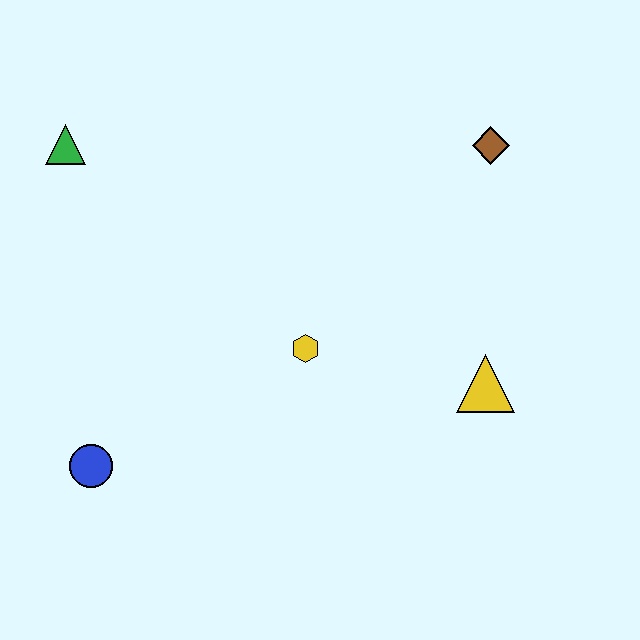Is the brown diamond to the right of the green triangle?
Yes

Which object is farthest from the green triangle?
The yellow triangle is farthest from the green triangle.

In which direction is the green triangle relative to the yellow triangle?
The green triangle is to the left of the yellow triangle.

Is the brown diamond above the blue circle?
Yes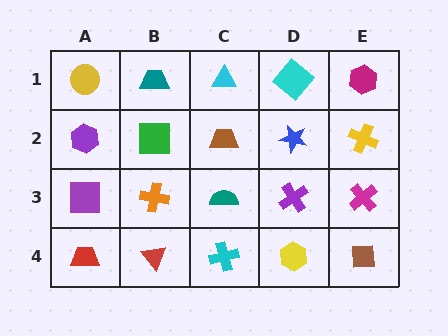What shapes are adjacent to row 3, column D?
A blue star (row 2, column D), a yellow hexagon (row 4, column D), a teal semicircle (row 3, column C), a magenta cross (row 3, column E).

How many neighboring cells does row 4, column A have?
2.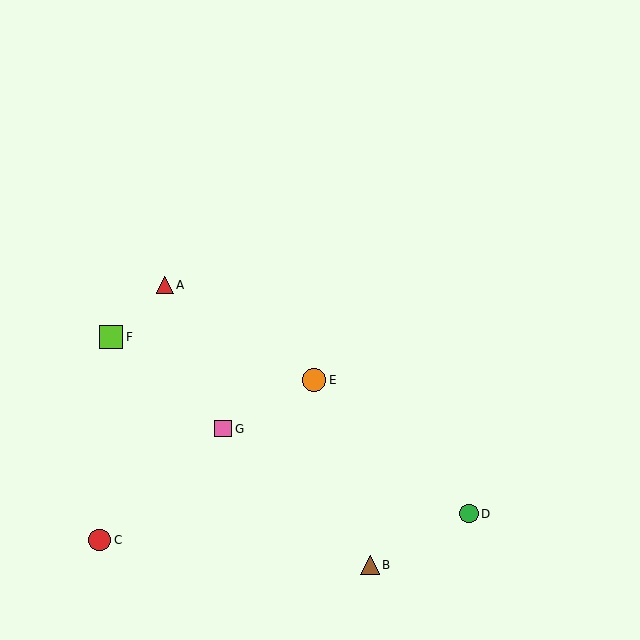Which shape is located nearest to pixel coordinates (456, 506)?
The green circle (labeled D) at (469, 514) is nearest to that location.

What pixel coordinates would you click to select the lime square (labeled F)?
Click at (111, 337) to select the lime square F.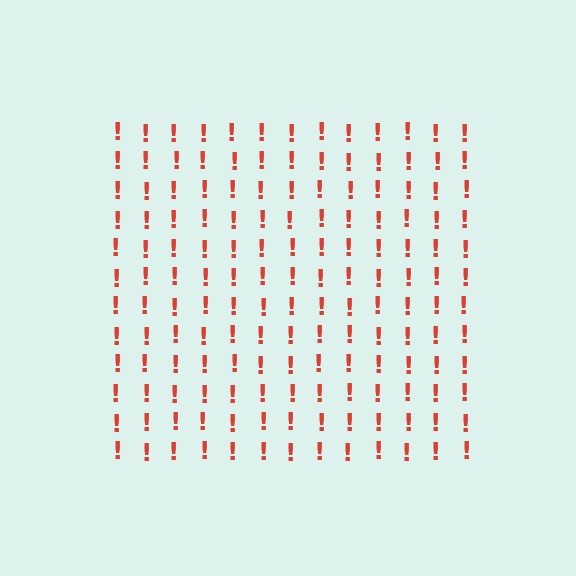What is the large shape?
The large shape is a square.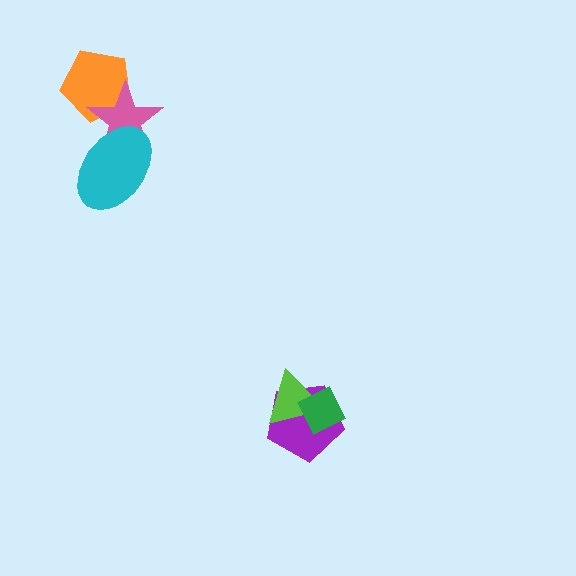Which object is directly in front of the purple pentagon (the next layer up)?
The lime triangle is directly in front of the purple pentagon.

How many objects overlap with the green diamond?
2 objects overlap with the green diamond.